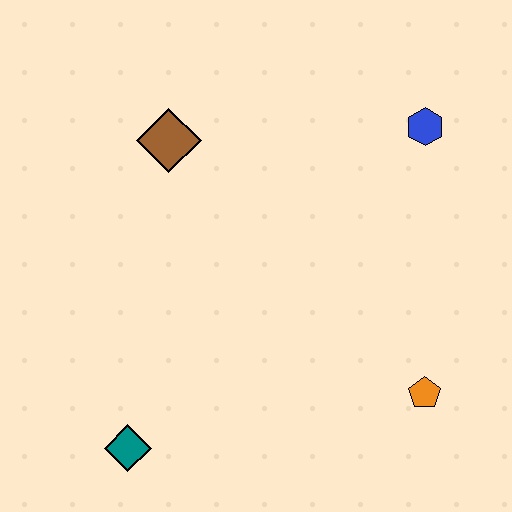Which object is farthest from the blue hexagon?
The teal diamond is farthest from the blue hexagon.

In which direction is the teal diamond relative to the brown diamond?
The teal diamond is below the brown diamond.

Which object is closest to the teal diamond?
The orange pentagon is closest to the teal diamond.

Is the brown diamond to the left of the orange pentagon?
Yes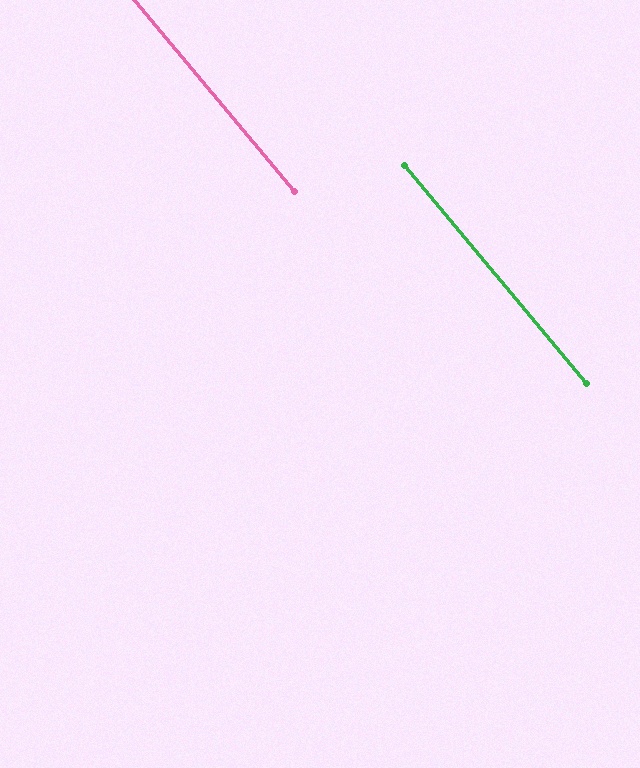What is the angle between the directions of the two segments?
Approximately 0 degrees.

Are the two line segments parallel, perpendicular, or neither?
Parallel — their directions differ by only 0.0°.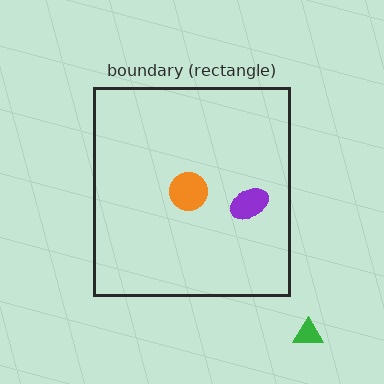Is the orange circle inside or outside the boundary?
Inside.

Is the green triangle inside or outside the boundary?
Outside.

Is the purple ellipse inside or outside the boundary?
Inside.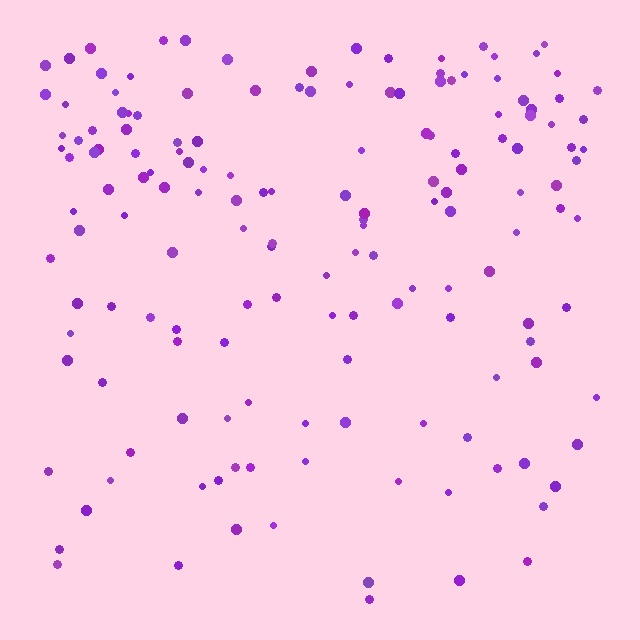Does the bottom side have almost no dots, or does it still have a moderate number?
Still a moderate number, just noticeably fewer than the top.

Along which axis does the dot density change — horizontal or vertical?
Vertical.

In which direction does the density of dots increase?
From bottom to top, with the top side densest.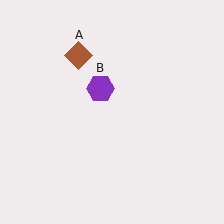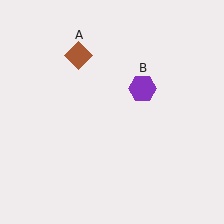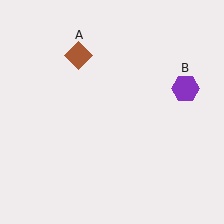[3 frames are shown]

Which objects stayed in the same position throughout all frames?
Brown diamond (object A) remained stationary.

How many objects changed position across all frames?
1 object changed position: purple hexagon (object B).